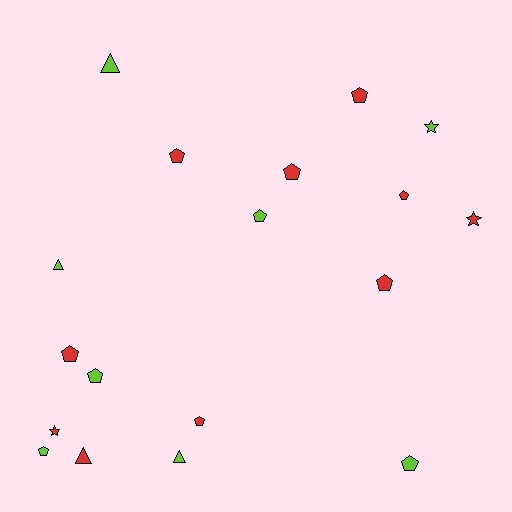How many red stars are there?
There are 2 red stars.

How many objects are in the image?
There are 18 objects.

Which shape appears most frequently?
Pentagon, with 11 objects.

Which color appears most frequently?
Red, with 10 objects.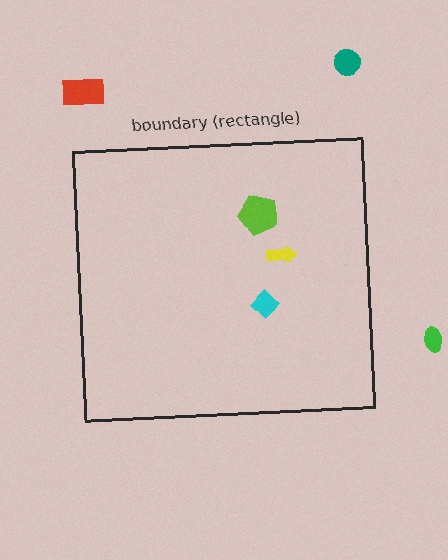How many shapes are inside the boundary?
3 inside, 3 outside.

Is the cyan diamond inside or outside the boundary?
Inside.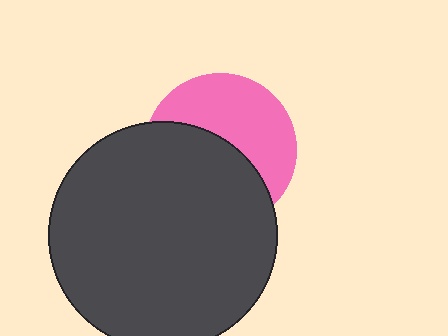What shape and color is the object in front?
The object in front is a dark gray circle.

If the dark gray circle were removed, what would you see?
You would see the complete pink circle.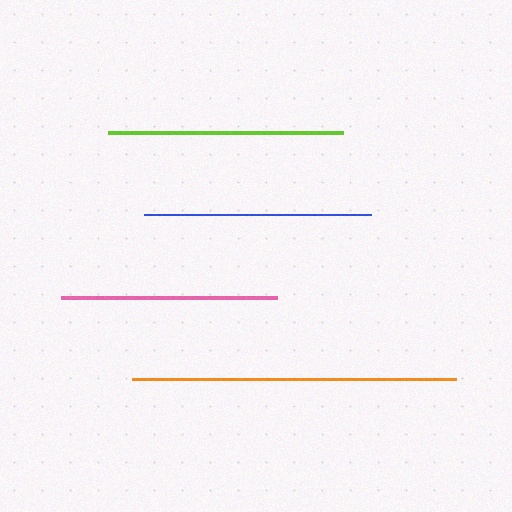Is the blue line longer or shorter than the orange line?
The orange line is longer than the blue line.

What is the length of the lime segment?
The lime segment is approximately 236 pixels long.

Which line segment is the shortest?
The pink line is the shortest at approximately 217 pixels.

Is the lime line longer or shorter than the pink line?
The lime line is longer than the pink line.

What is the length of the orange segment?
The orange segment is approximately 324 pixels long.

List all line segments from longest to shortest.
From longest to shortest: orange, lime, blue, pink.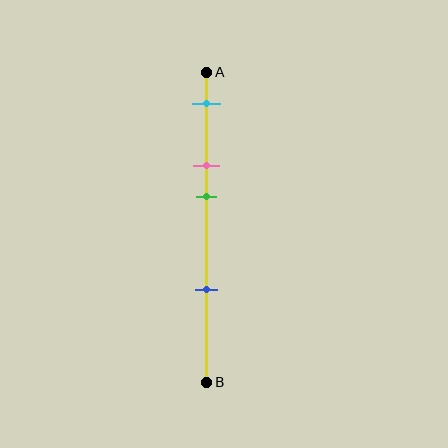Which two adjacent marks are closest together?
The pink and green marks are the closest adjacent pair.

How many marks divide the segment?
There are 4 marks dividing the segment.